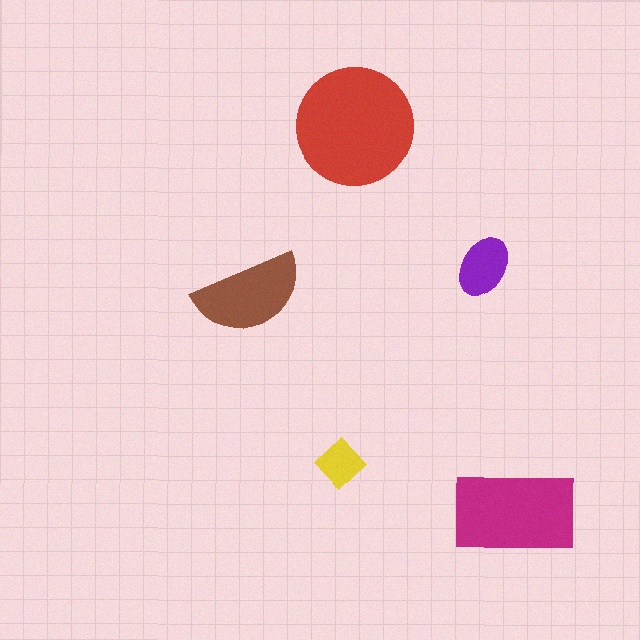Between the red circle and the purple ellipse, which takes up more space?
The red circle.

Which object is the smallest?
The yellow diamond.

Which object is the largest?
The red circle.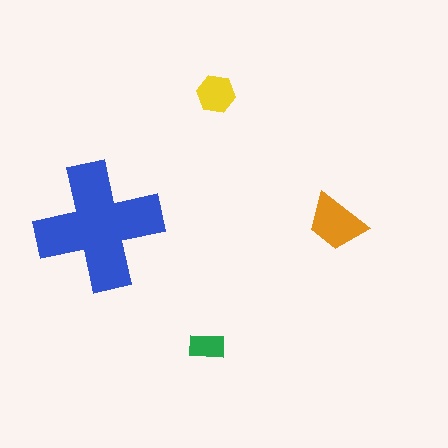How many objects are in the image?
There are 4 objects in the image.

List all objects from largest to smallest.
The blue cross, the orange trapezoid, the yellow hexagon, the green rectangle.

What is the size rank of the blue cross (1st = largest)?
1st.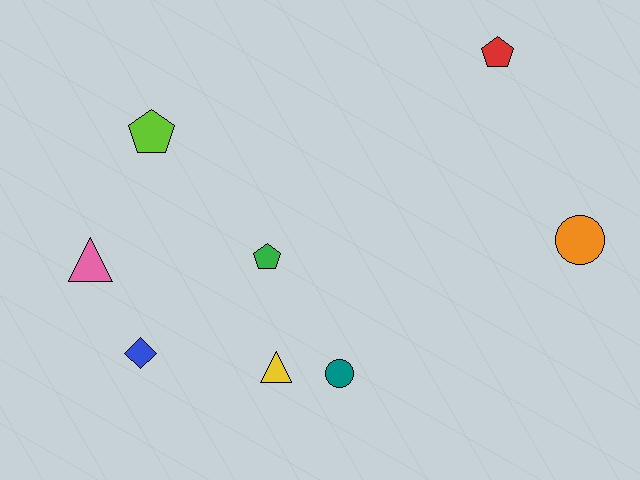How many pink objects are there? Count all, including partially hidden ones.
There is 1 pink object.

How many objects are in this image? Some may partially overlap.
There are 8 objects.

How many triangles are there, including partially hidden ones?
There are 2 triangles.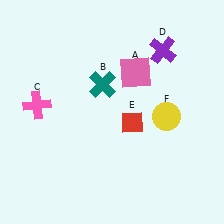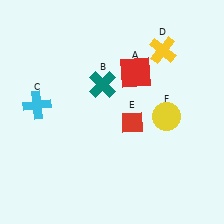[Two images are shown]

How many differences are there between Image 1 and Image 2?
There are 3 differences between the two images.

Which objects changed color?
A changed from pink to red. C changed from pink to cyan. D changed from purple to yellow.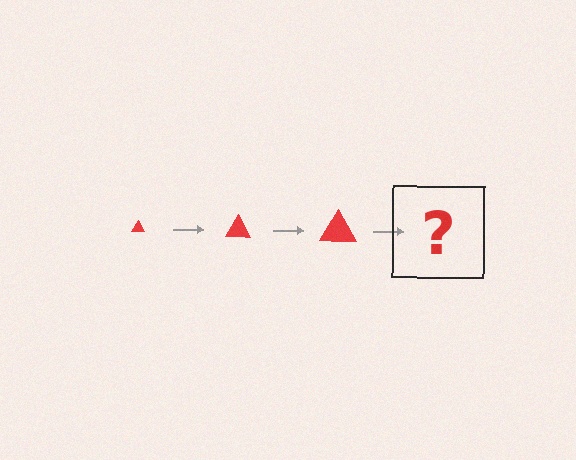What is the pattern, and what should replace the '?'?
The pattern is that the triangle gets progressively larger each step. The '?' should be a red triangle, larger than the previous one.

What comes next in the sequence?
The next element should be a red triangle, larger than the previous one.